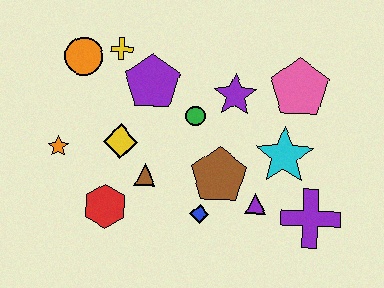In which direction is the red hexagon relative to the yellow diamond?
The red hexagon is below the yellow diamond.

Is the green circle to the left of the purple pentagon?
No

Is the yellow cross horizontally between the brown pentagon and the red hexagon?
Yes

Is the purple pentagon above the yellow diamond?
Yes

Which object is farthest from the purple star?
The orange star is farthest from the purple star.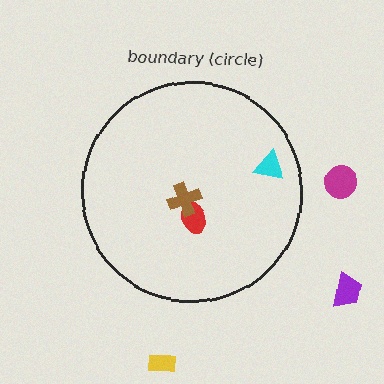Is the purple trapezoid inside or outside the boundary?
Outside.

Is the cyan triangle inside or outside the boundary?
Inside.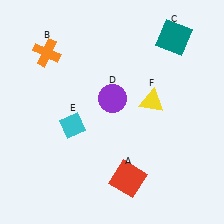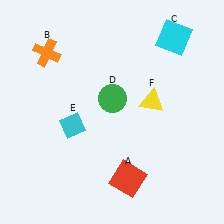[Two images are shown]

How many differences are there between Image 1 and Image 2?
There are 2 differences between the two images.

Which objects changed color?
C changed from teal to cyan. D changed from purple to green.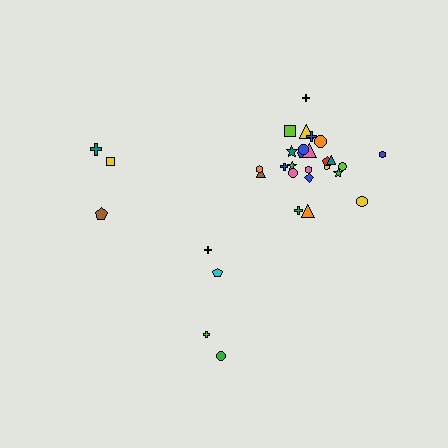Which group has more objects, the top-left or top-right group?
The top-right group.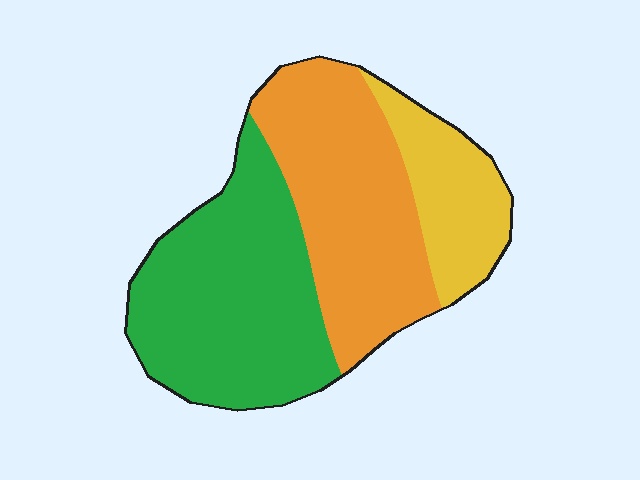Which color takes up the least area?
Yellow, at roughly 20%.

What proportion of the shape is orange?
Orange covers around 40% of the shape.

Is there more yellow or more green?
Green.